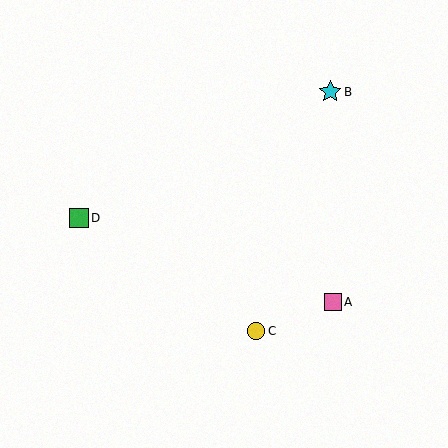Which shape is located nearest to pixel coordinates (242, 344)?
The yellow circle (labeled C) at (256, 331) is nearest to that location.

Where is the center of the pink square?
The center of the pink square is at (333, 302).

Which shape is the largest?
The cyan star (labeled B) is the largest.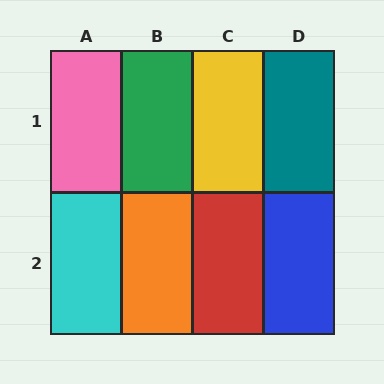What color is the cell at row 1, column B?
Green.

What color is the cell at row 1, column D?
Teal.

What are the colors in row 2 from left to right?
Cyan, orange, red, blue.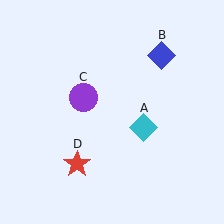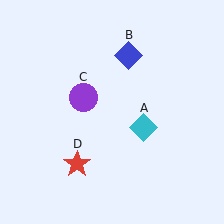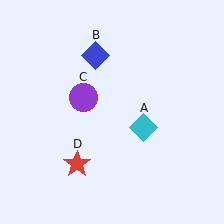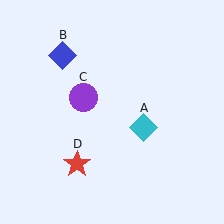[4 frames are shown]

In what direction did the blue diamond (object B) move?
The blue diamond (object B) moved left.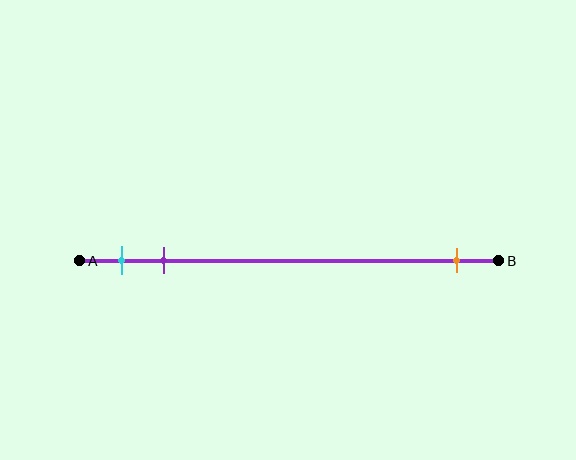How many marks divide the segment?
There are 3 marks dividing the segment.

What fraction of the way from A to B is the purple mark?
The purple mark is approximately 20% (0.2) of the way from A to B.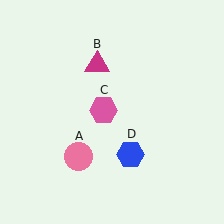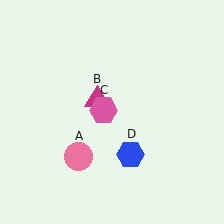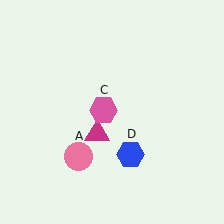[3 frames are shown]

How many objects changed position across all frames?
1 object changed position: magenta triangle (object B).